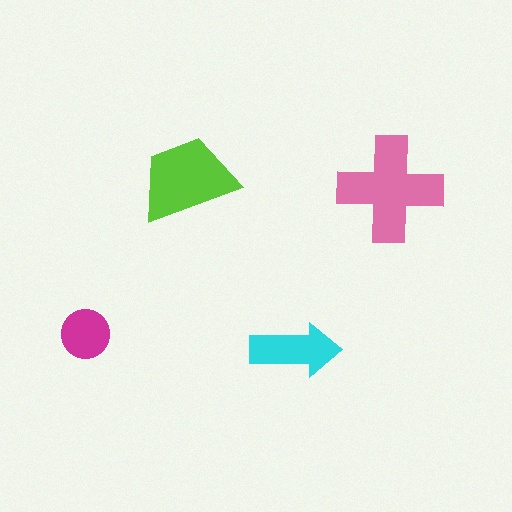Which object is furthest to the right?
The pink cross is rightmost.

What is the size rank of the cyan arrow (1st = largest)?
3rd.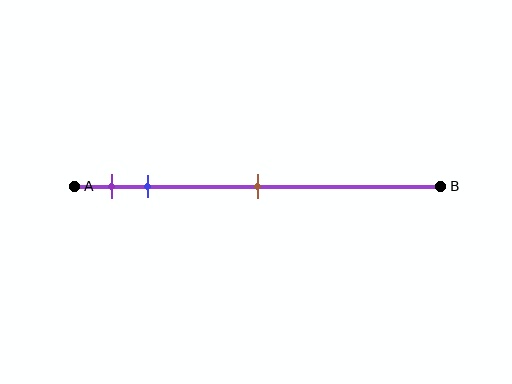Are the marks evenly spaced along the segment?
No, the marks are not evenly spaced.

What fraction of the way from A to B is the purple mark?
The purple mark is approximately 10% (0.1) of the way from A to B.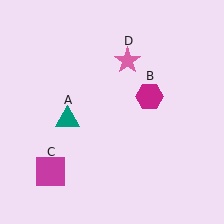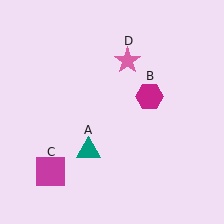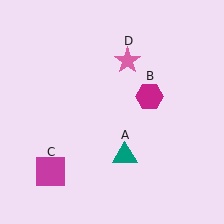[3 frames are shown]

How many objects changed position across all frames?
1 object changed position: teal triangle (object A).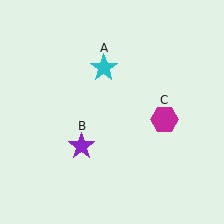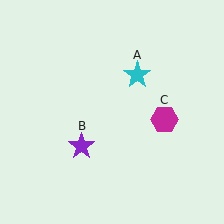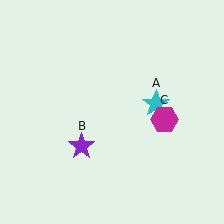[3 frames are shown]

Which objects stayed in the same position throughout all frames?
Purple star (object B) and magenta hexagon (object C) remained stationary.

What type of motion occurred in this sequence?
The cyan star (object A) rotated clockwise around the center of the scene.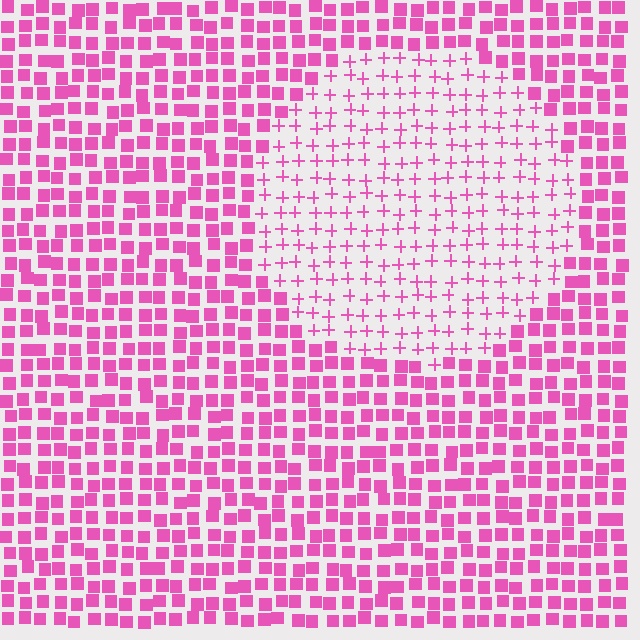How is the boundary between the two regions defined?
The boundary is defined by a change in element shape: plus signs inside vs. squares outside. All elements share the same color and spacing.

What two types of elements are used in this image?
The image uses plus signs inside the circle region and squares outside it.